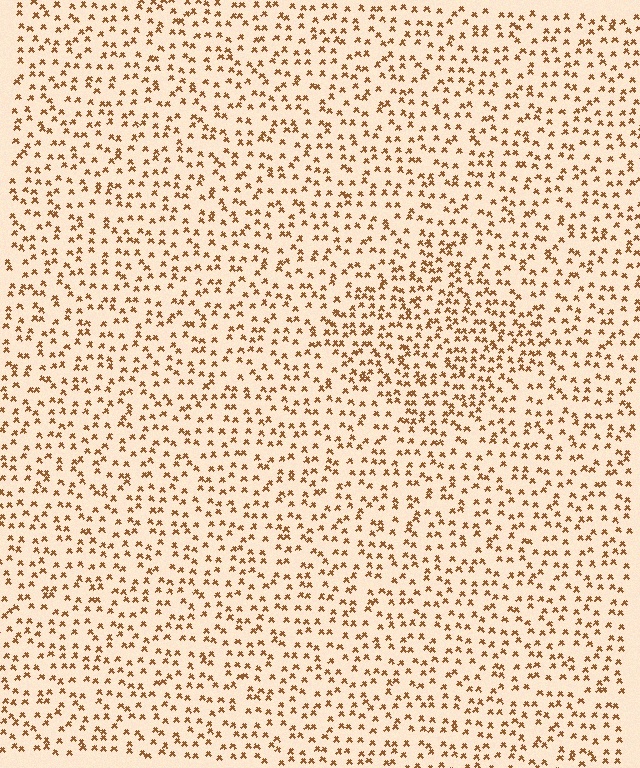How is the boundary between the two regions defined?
The boundary is defined by a change in element density (approximately 1.5x ratio). All elements are the same color, size, and shape.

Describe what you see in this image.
The image contains small brown elements arranged at two different densities. A diamond-shaped region is visible where the elements are more densely packed than the surrounding area.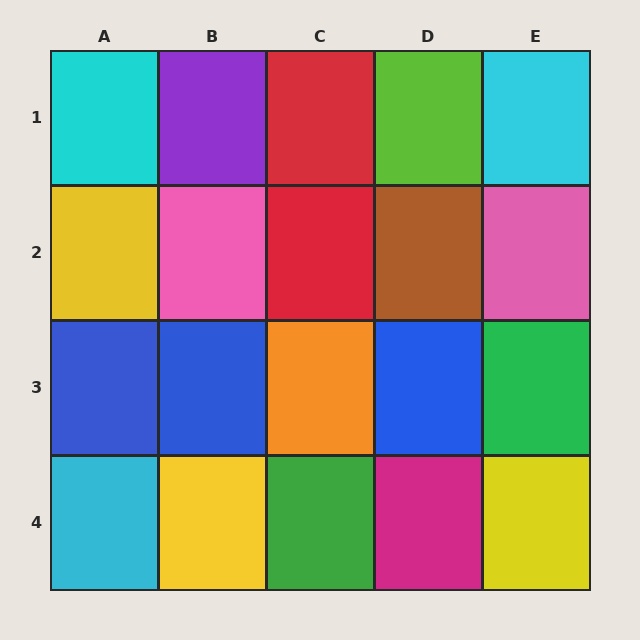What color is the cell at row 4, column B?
Yellow.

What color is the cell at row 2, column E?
Pink.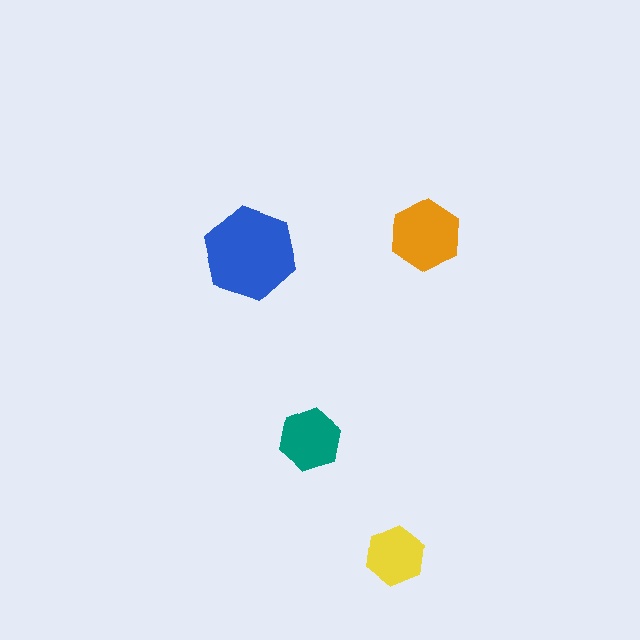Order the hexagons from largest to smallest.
the blue one, the orange one, the teal one, the yellow one.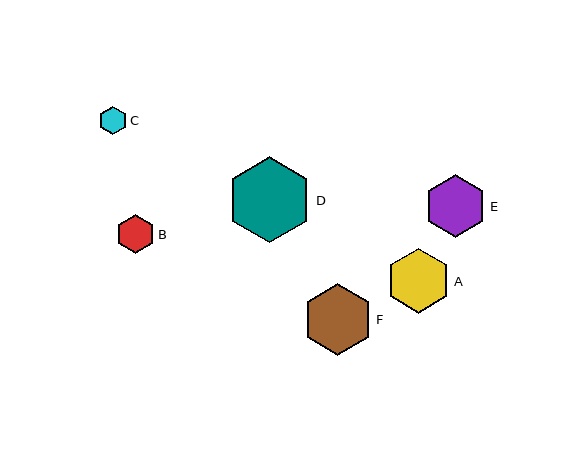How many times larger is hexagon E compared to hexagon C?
Hexagon E is approximately 2.2 times the size of hexagon C.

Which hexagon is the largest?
Hexagon D is the largest with a size of approximately 86 pixels.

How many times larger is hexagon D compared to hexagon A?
Hexagon D is approximately 1.3 times the size of hexagon A.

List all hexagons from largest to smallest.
From largest to smallest: D, F, A, E, B, C.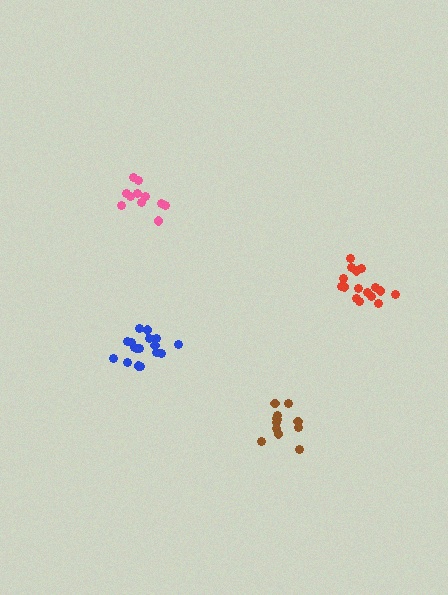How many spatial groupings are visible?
There are 4 spatial groupings.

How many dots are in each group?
Group 1: 17 dots, Group 2: 16 dots, Group 3: 11 dots, Group 4: 12 dots (56 total).